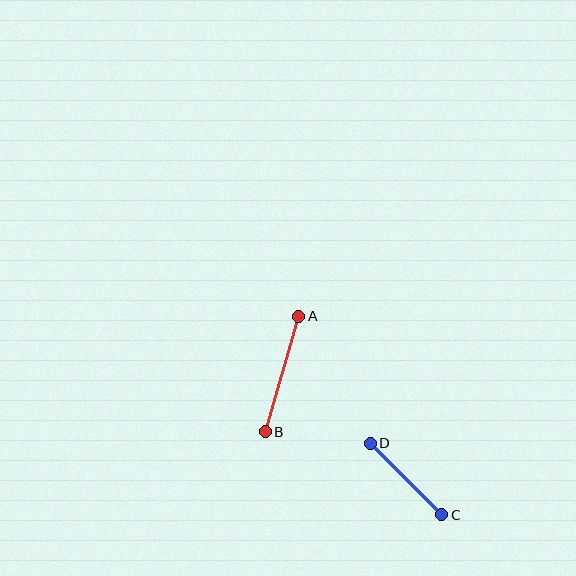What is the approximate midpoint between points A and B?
The midpoint is at approximately (282, 374) pixels.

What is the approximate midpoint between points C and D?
The midpoint is at approximately (406, 479) pixels.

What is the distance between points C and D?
The distance is approximately 101 pixels.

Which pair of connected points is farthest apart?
Points A and B are farthest apart.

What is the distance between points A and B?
The distance is approximately 121 pixels.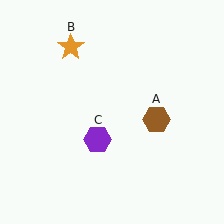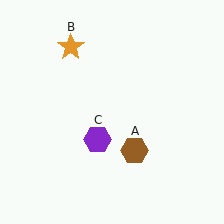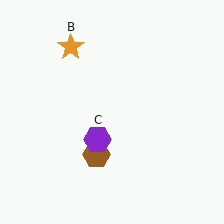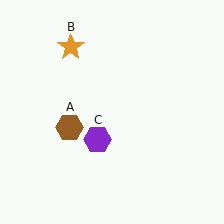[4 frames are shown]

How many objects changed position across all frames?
1 object changed position: brown hexagon (object A).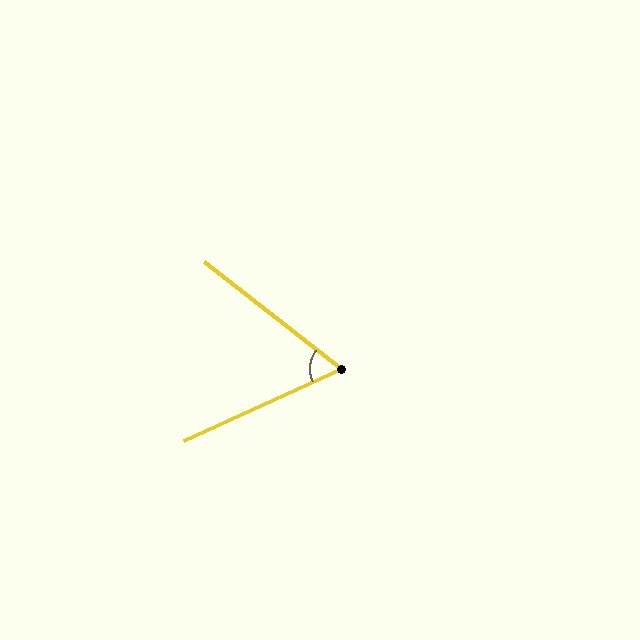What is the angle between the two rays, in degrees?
Approximately 63 degrees.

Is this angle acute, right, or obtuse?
It is acute.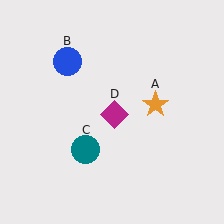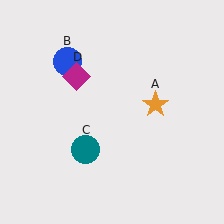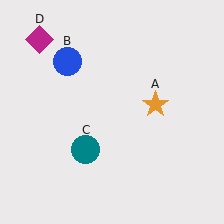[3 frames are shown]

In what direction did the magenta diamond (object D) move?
The magenta diamond (object D) moved up and to the left.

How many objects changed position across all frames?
1 object changed position: magenta diamond (object D).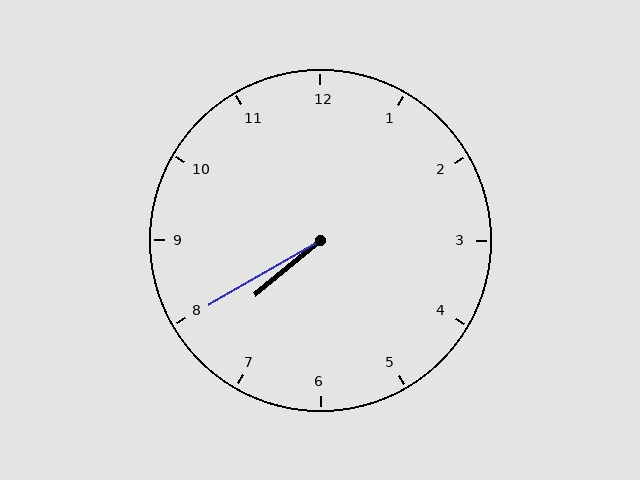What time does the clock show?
7:40.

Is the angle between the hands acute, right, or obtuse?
It is acute.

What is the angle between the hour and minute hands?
Approximately 10 degrees.